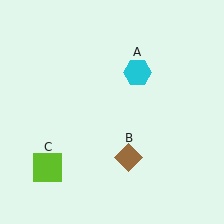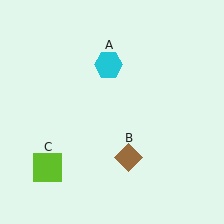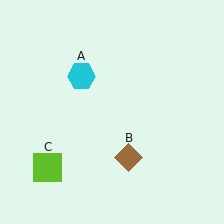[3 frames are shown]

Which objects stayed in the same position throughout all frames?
Brown diamond (object B) and lime square (object C) remained stationary.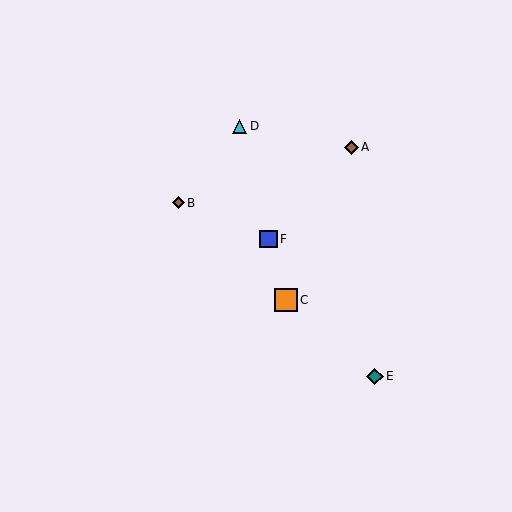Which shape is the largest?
The orange square (labeled C) is the largest.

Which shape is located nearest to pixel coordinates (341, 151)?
The brown diamond (labeled A) at (351, 147) is nearest to that location.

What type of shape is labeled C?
Shape C is an orange square.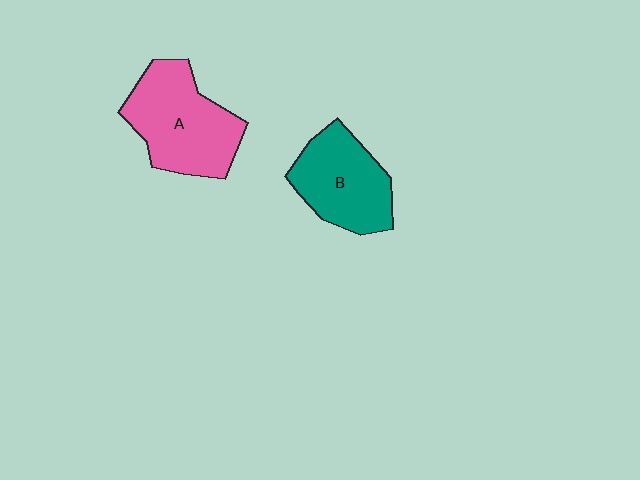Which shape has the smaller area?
Shape B (teal).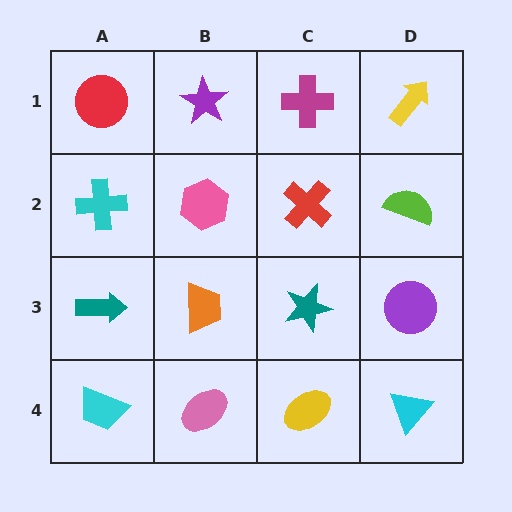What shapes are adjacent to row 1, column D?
A lime semicircle (row 2, column D), a magenta cross (row 1, column C).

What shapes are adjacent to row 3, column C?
A red cross (row 2, column C), a yellow ellipse (row 4, column C), an orange trapezoid (row 3, column B), a purple circle (row 3, column D).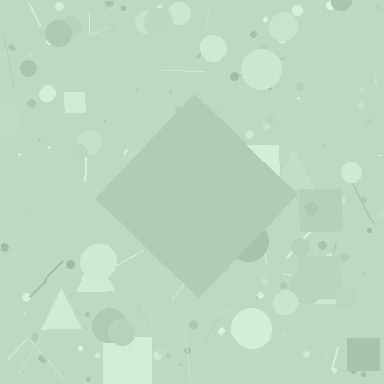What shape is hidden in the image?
A diamond is hidden in the image.